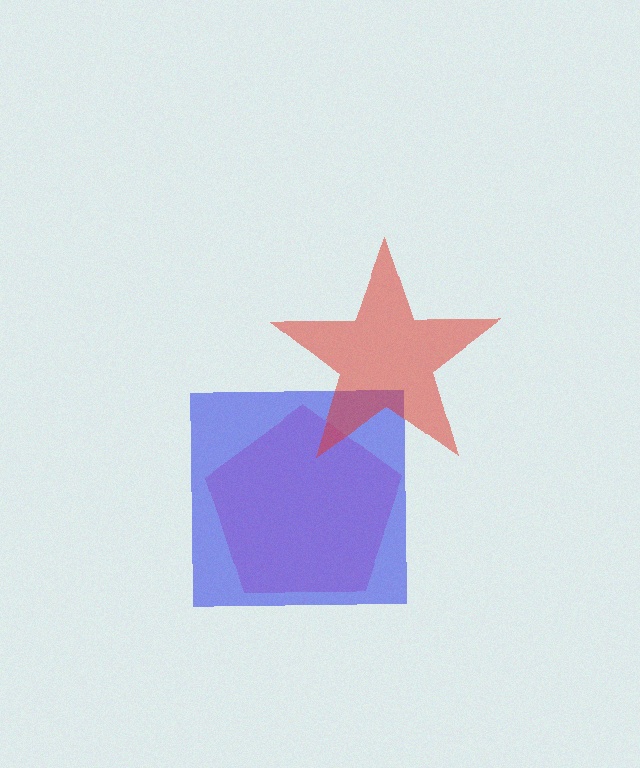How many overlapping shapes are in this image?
There are 3 overlapping shapes in the image.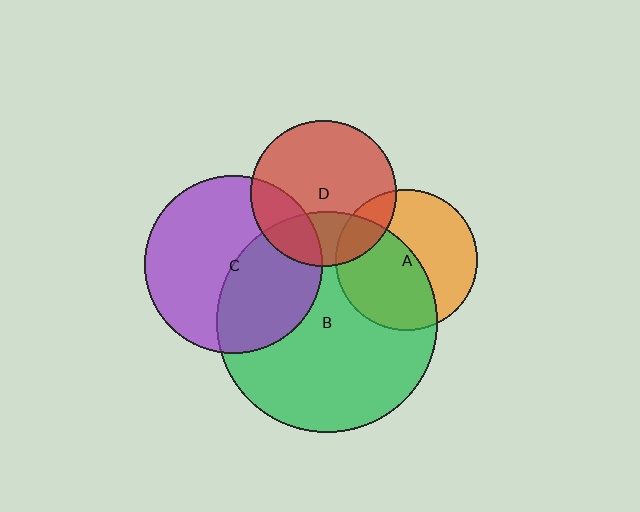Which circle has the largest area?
Circle B (green).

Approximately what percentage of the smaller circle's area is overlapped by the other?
Approximately 30%.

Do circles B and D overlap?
Yes.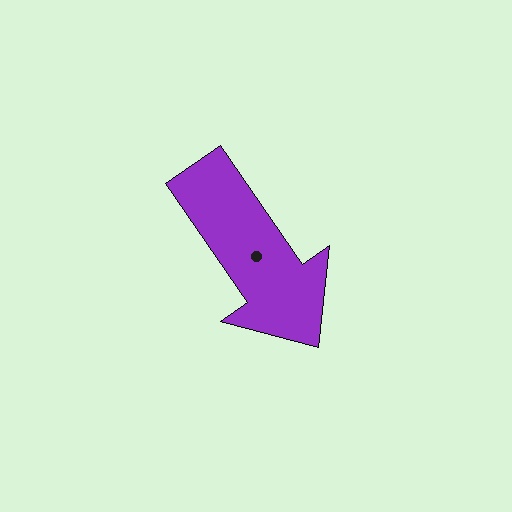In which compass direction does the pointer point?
Southeast.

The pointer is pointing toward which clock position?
Roughly 5 o'clock.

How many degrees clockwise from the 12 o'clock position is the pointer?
Approximately 145 degrees.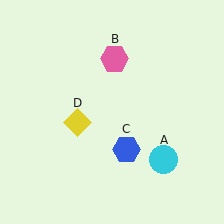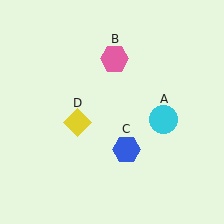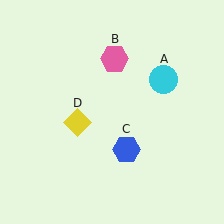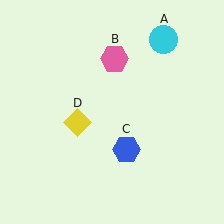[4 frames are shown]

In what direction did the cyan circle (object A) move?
The cyan circle (object A) moved up.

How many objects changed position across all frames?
1 object changed position: cyan circle (object A).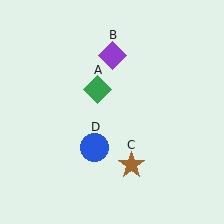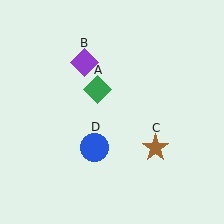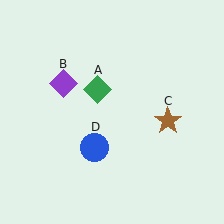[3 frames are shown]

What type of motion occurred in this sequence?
The purple diamond (object B), brown star (object C) rotated counterclockwise around the center of the scene.